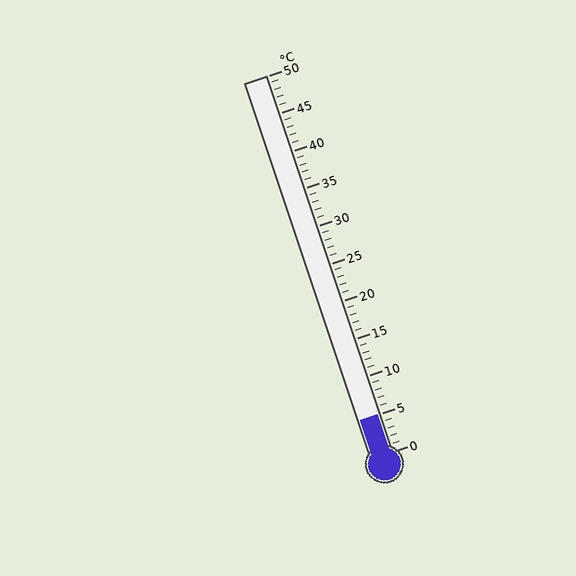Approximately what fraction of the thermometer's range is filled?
The thermometer is filled to approximately 10% of its range.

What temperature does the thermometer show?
The thermometer shows approximately 5°C.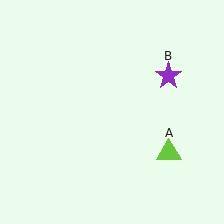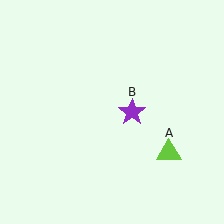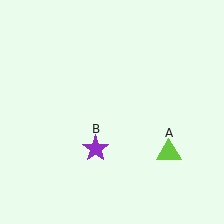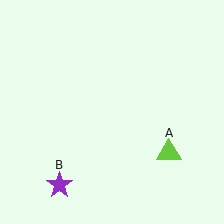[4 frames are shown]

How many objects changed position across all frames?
1 object changed position: purple star (object B).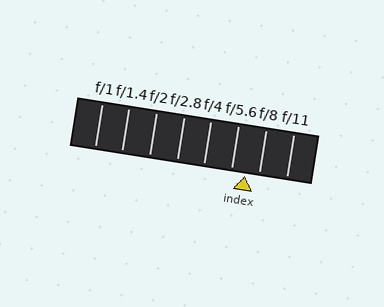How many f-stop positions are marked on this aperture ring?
There are 8 f-stop positions marked.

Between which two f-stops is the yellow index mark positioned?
The index mark is between f/5.6 and f/8.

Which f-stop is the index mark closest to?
The index mark is closest to f/8.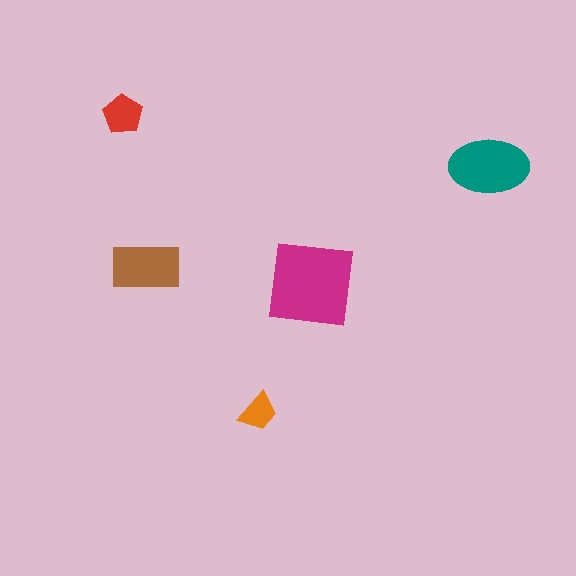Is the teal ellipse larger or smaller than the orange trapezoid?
Larger.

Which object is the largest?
The magenta square.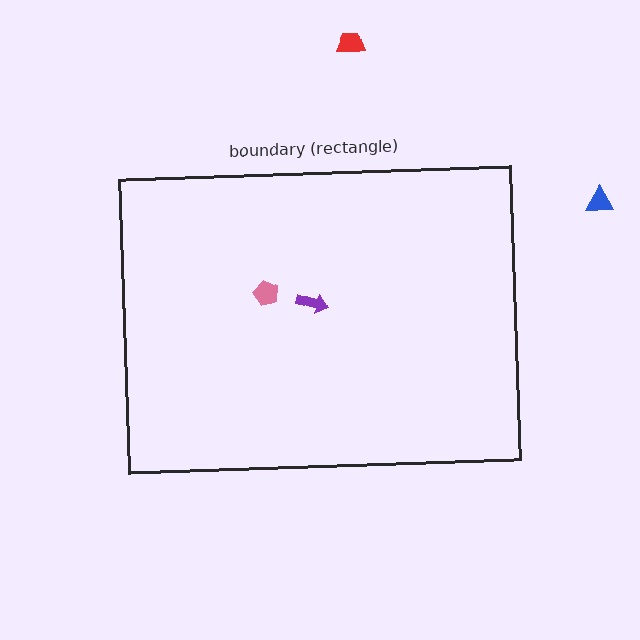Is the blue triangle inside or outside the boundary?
Outside.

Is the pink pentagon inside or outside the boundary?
Inside.